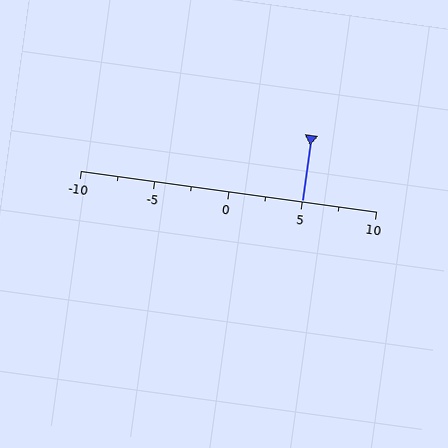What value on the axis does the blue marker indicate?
The marker indicates approximately 5.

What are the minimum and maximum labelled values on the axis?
The axis runs from -10 to 10.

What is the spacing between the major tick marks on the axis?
The major ticks are spaced 5 apart.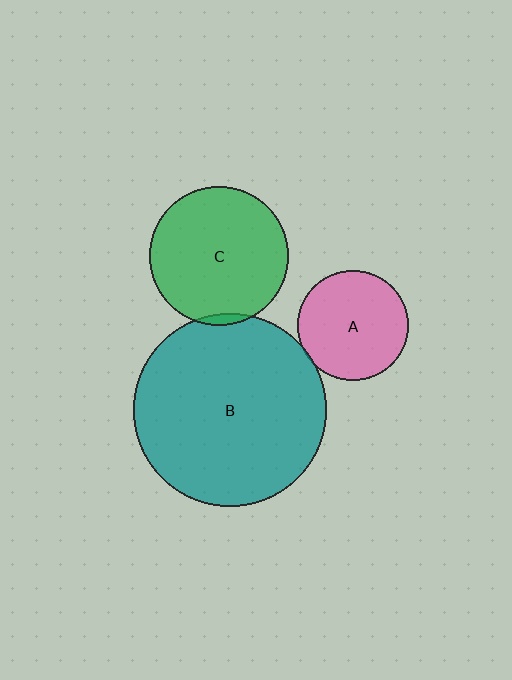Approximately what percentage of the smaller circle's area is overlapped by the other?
Approximately 5%.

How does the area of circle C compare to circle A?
Approximately 1.6 times.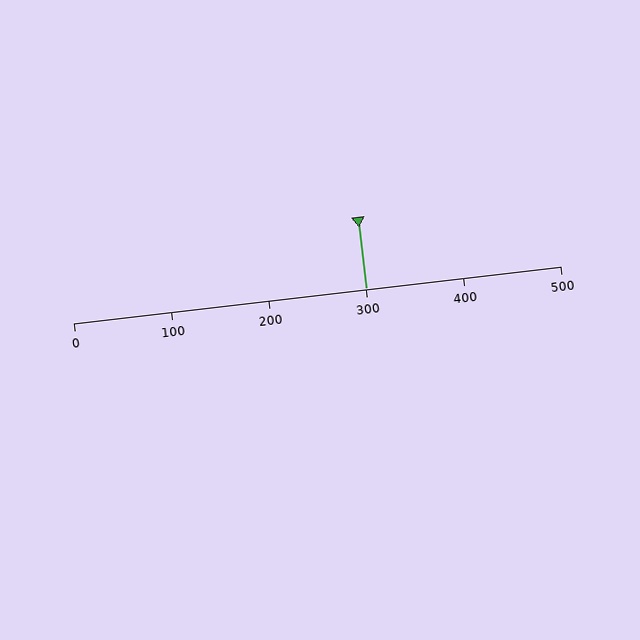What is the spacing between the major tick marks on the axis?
The major ticks are spaced 100 apart.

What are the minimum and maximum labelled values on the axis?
The axis runs from 0 to 500.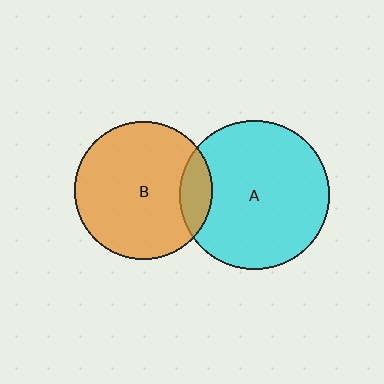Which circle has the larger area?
Circle A (cyan).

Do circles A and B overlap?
Yes.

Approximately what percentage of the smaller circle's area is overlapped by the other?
Approximately 15%.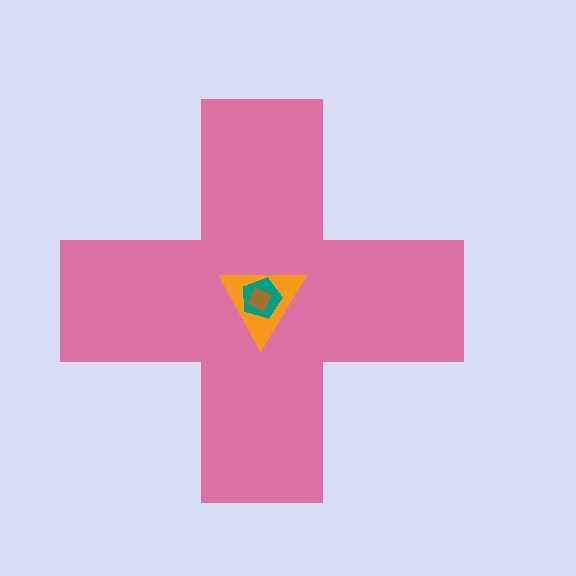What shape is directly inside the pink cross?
The orange triangle.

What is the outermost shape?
The pink cross.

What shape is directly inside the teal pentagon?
The brown diamond.